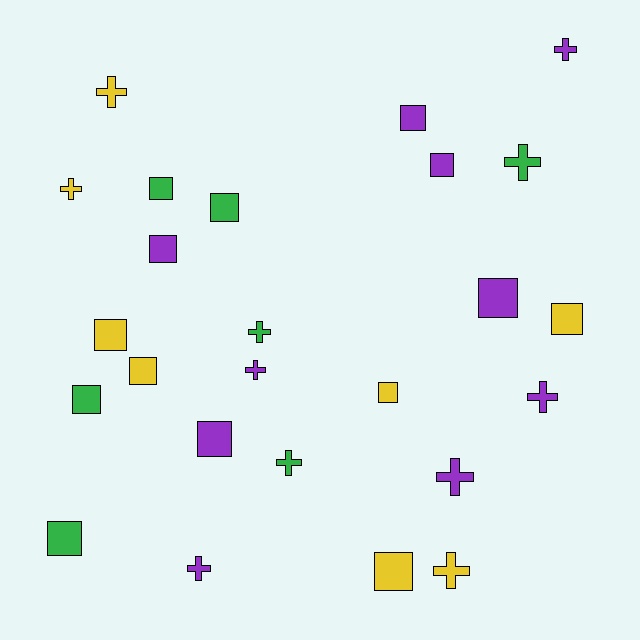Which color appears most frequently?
Purple, with 10 objects.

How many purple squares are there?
There are 5 purple squares.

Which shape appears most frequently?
Square, with 14 objects.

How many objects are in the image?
There are 25 objects.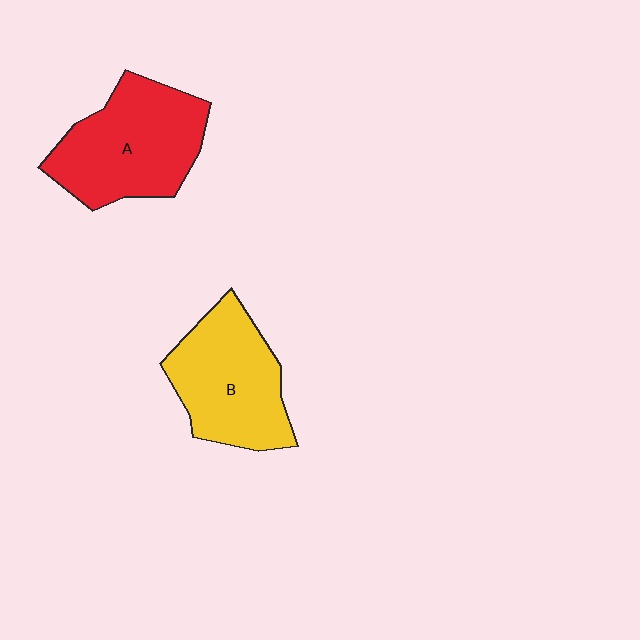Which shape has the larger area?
Shape A (red).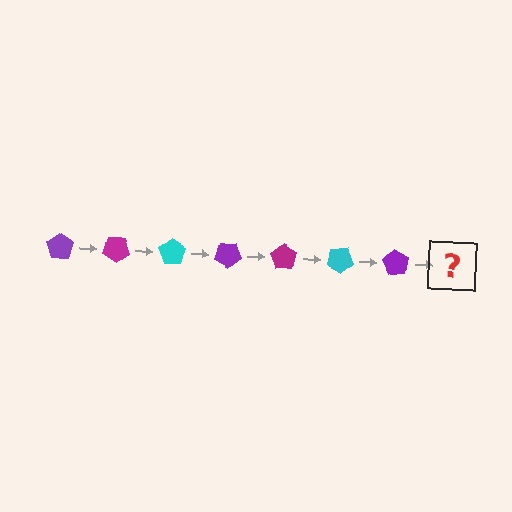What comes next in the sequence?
The next element should be a magenta pentagon, rotated 245 degrees from the start.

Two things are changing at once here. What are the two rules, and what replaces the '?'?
The two rules are that it rotates 35 degrees each step and the color cycles through purple, magenta, and cyan. The '?' should be a magenta pentagon, rotated 245 degrees from the start.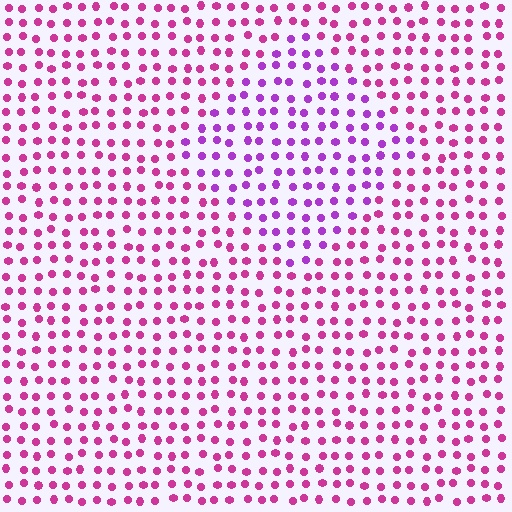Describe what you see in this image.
The image is filled with small magenta elements in a uniform arrangement. A diamond-shaped region is visible where the elements are tinted to a slightly different hue, forming a subtle color boundary.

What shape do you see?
I see a diamond.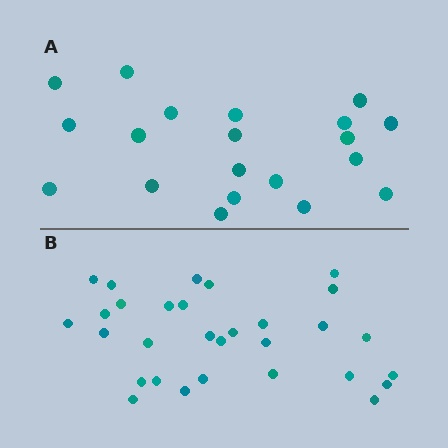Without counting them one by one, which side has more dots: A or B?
Region B (the bottom region) has more dots.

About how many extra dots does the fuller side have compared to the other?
Region B has roughly 10 or so more dots than region A.